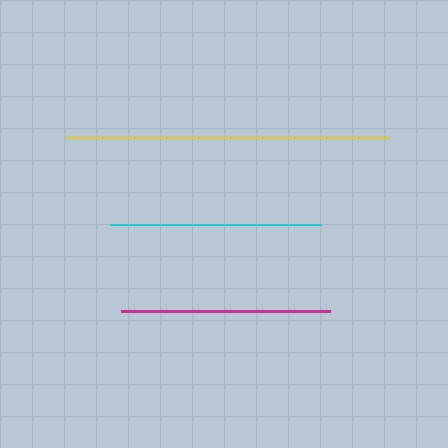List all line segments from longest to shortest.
From longest to shortest: yellow, cyan, magenta.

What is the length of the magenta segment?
The magenta segment is approximately 209 pixels long.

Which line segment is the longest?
The yellow line is the longest at approximately 323 pixels.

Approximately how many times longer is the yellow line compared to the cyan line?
The yellow line is approximately 1.5 times the length of the cyan line.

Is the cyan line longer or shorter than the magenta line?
The cyan line is longer than the magenta line.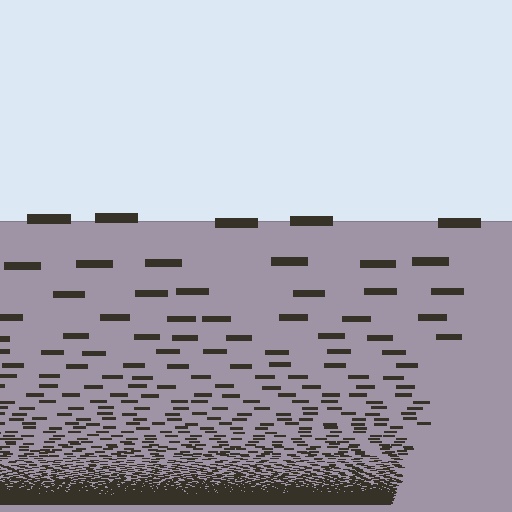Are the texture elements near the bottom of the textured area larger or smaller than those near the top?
Smaller. The gradient is inverted — elements near the bottom are smaller and denser.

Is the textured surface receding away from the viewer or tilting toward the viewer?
The surface appears to tilt toward the viewer. Texture elements get larger and sparser toward the top.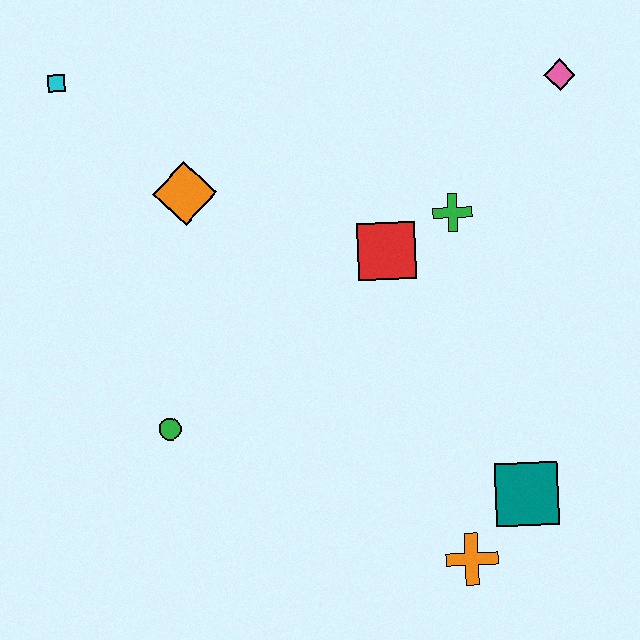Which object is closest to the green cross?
The red square is closest to the green cross.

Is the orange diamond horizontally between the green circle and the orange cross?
Yes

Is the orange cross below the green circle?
Yes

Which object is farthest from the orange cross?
The cyan square is farthest from the orange cross.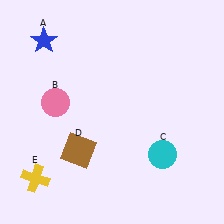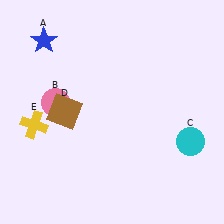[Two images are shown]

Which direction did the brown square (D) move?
The brown square (D) moved up.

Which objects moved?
The objects that moved are: the cyan circle (C), the brown square (D), the yellow cross (E).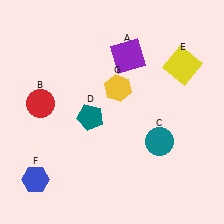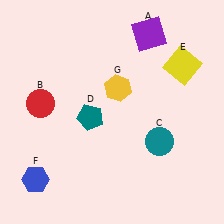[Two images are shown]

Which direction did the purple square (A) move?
The purple square (A) moved up.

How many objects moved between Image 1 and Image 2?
1 object moved between the two images.